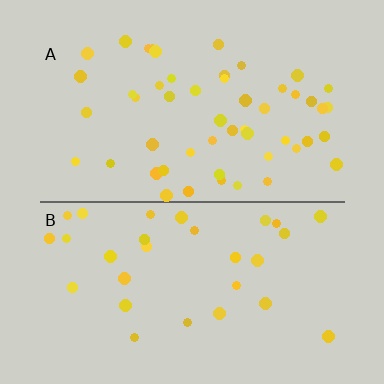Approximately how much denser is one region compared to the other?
Approximately 1.7× — region A over region B.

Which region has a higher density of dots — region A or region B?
A (the top).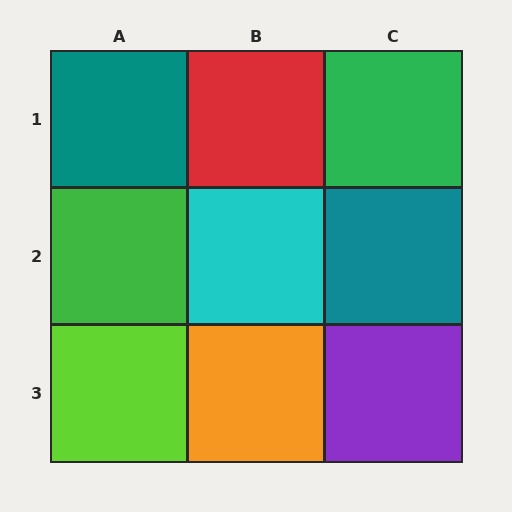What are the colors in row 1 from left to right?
Teal, red, green.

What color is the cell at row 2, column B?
Cyan.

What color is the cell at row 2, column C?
Teal.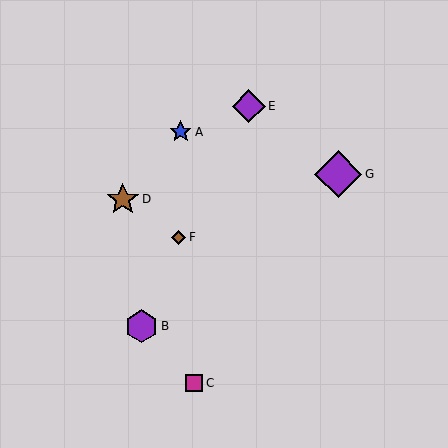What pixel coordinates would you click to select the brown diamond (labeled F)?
Click at (179, 237) to select the brown diamond F.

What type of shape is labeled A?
Shape A is a blue star.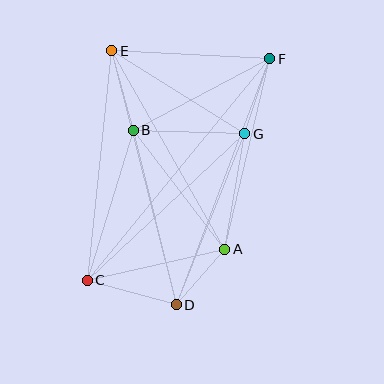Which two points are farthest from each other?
Points C and F are farthest from each other.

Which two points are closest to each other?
Points A and D are closest to each other.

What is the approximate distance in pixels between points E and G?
The distance between E and G is approximately 157 pixels.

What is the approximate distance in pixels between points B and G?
The distance between B and G is approximately 112 pixels.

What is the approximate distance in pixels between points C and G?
The distance between C and G is approximately 215 pixels.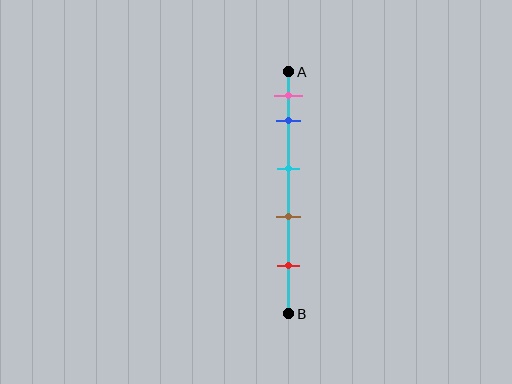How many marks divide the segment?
There are 5 marks dividing the segment.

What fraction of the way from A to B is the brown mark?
The brown mark is approximately 60% (0.6) of the way from A to B.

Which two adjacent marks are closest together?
The pink and blue marks are the closest adjacent pair.